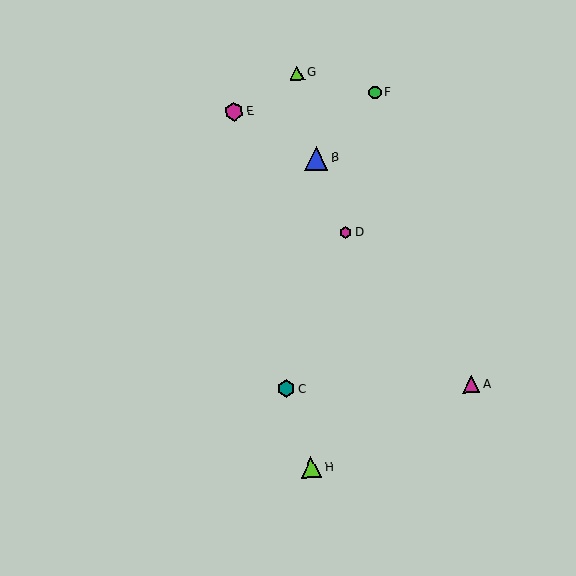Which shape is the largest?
The blue triangle (labeled B) is the largest.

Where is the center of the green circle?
The center of the green circle is at (375, 92).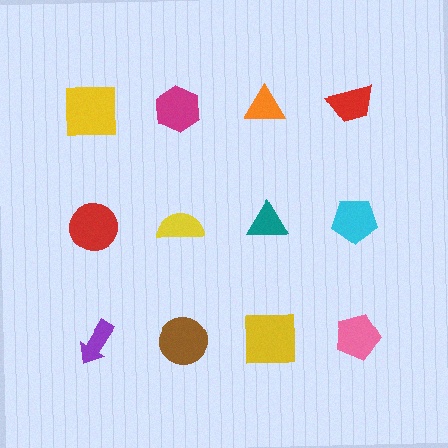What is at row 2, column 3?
A teal triangle.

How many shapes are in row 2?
4 shapes.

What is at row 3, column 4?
A pink pentagon.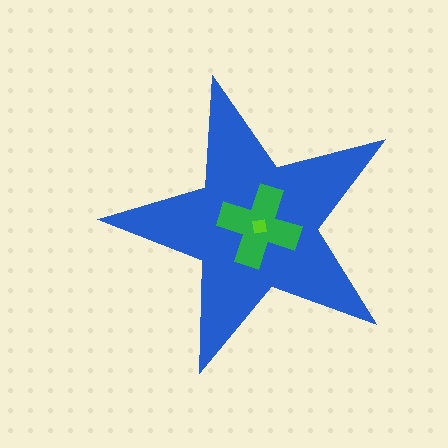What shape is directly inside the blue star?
The green cross.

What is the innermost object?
The lime square.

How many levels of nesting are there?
3.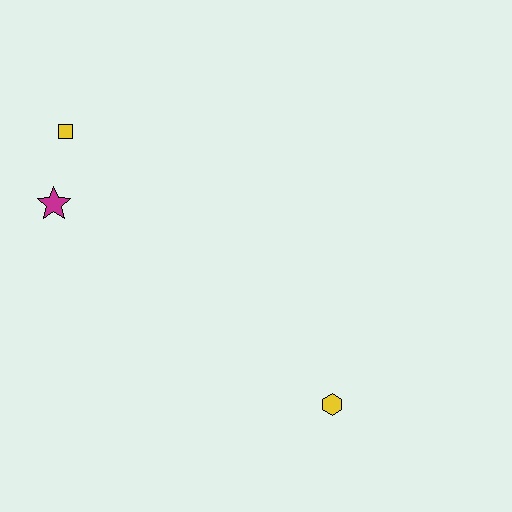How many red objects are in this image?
There are no red objects.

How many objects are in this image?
There are 3 objects.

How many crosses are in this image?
There are no crosses.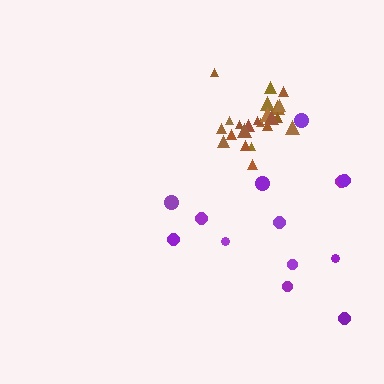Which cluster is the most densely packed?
Brown.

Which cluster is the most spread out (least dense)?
Purple.